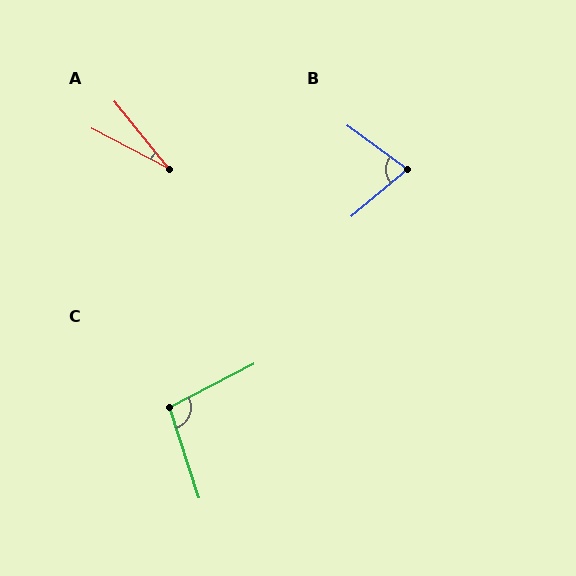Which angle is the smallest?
A, at approximately 24 degrees.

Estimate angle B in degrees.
Approximately 77 degrees.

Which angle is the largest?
C, at approximately 99 degrees.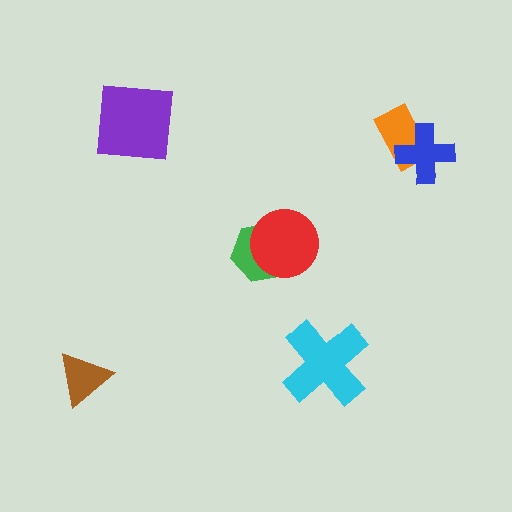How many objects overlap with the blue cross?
1 object overlaps with the blue cross.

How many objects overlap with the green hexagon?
1 object overlaps with the green hexagon.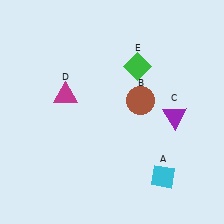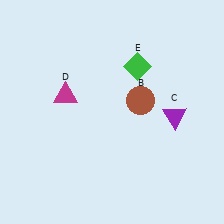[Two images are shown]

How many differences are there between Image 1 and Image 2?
There is 1 difference between the two images.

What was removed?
The cyan diamond (A) was removed in Image 2.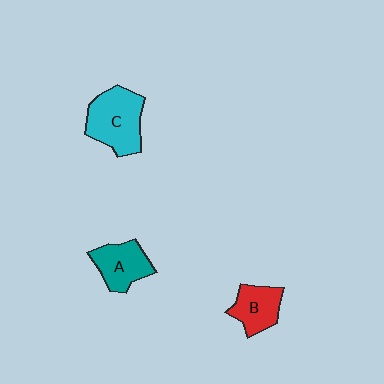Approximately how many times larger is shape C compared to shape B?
Approximately 1.6 times.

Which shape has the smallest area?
Shape B (red).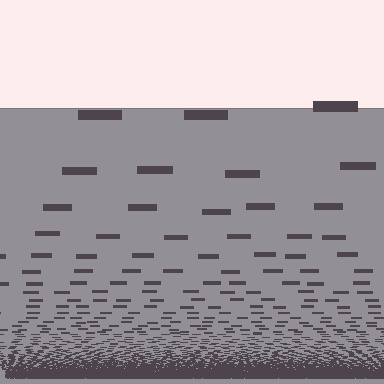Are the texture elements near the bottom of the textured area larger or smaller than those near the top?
Smaller. The gradient is inverted — elements near the bottom are smaller and denser.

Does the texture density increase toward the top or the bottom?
Density increases toward the bottom.